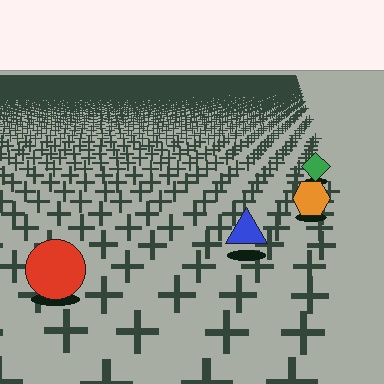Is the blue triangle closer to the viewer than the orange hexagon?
Yes. The blue triangle is closer — you can tell from the texture gradient: the ground texture is coarser near it.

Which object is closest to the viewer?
The red circle is closest. The texture marks near it are larger and more spread out.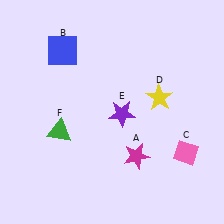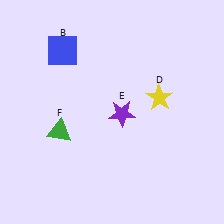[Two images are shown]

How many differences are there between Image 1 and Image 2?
There are 2 differences between the two images.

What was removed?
The magenta star (A), the pink diamond (C) were removed in Image 2.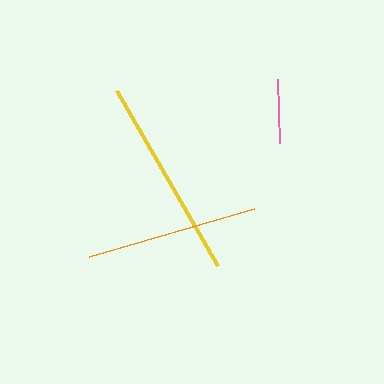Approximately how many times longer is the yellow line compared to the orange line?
The yellow line is approximately 1.2 times the length of the orange line.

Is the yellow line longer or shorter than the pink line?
The yellow line is longer than the pink line.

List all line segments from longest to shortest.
From longest to shortest: yellow, orange, pink.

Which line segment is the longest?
The yellow line is the longest at approximately 202 pixels.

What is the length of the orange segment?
The orange segment is approximately 172 pixels long.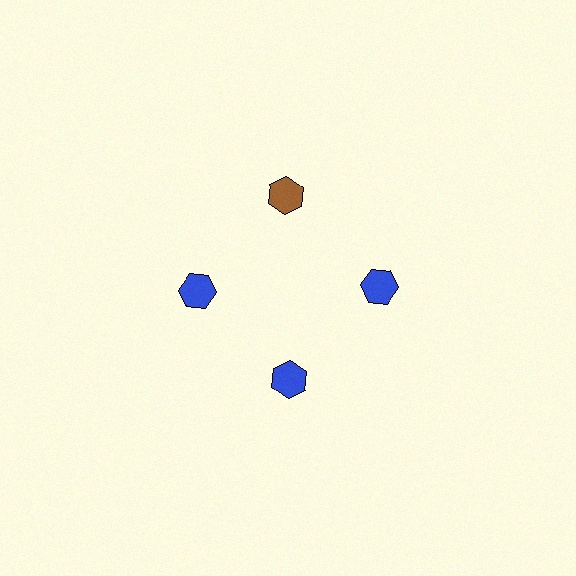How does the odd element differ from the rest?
It has a different color: brown instead of blue.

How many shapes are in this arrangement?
There are 4 shapes arranged in a ring pattern.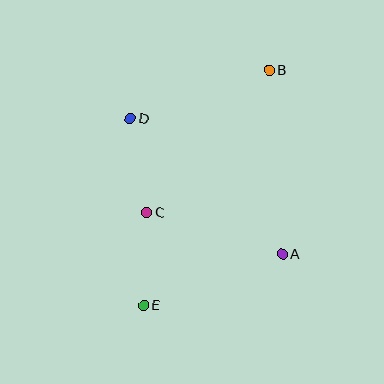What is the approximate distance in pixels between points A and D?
The distance between A and D is approximately 204 pixels.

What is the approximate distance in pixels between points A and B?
The distance between A and B is approximately 184 pixels.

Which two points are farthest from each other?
Points B and E are farthest from each other.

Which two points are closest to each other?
Points C and E are closest to each other.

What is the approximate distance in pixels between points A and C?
The distance between A and C is approximately 142 pixels.